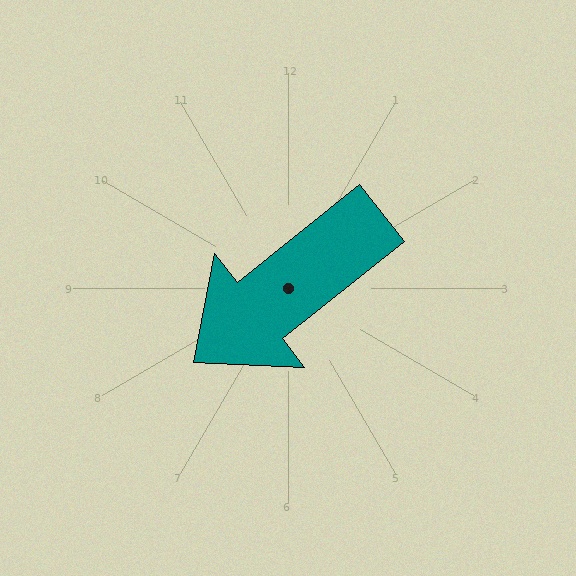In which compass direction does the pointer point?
Southwest.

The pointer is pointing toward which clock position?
Roughly 8 o'clock.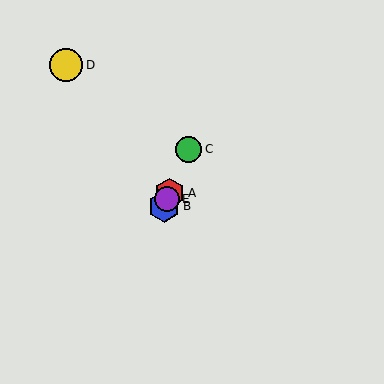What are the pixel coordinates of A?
Object A is at (170, 193).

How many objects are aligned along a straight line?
4 objects (A, B, C, E) are aligned along a straight line.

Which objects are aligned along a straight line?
Objects A, B, C, E are aligned along a straight line.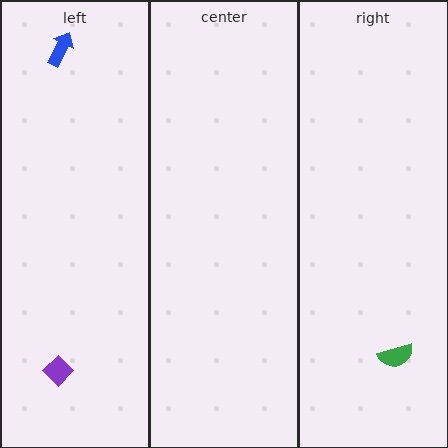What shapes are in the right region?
The green semicircle.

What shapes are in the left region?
The blue arrow, the purple diamond.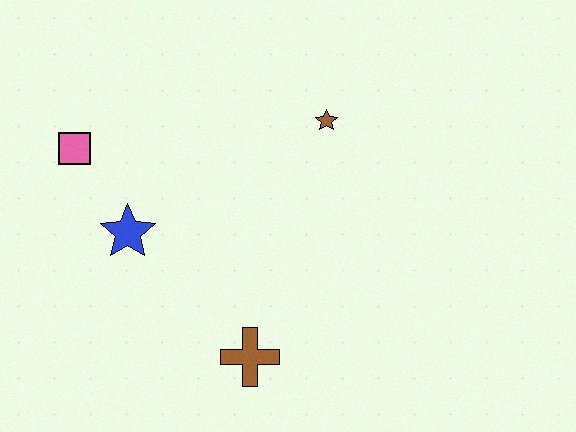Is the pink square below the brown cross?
No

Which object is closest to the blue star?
The pink square is closest to the blue star.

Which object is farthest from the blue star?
The brown star is farthest from the blue star.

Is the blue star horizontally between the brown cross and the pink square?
Yes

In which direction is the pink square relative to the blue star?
The pink square is above the blue star.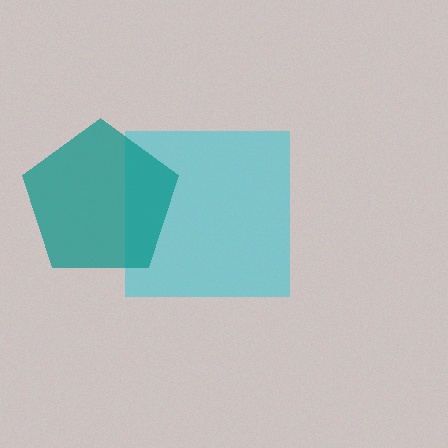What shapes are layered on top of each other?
The layered shapes are: a cyan square, a teal pentagon.